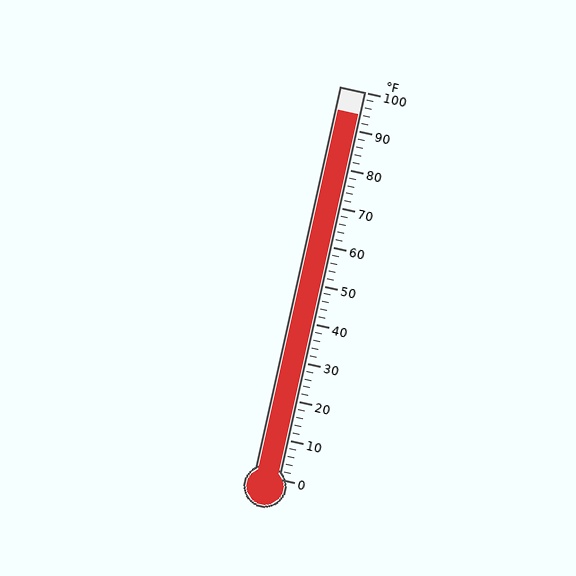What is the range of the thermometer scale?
The thermometer scale ranges from 0°F to 100°F.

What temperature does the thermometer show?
The thermometer shows approximately 94°F.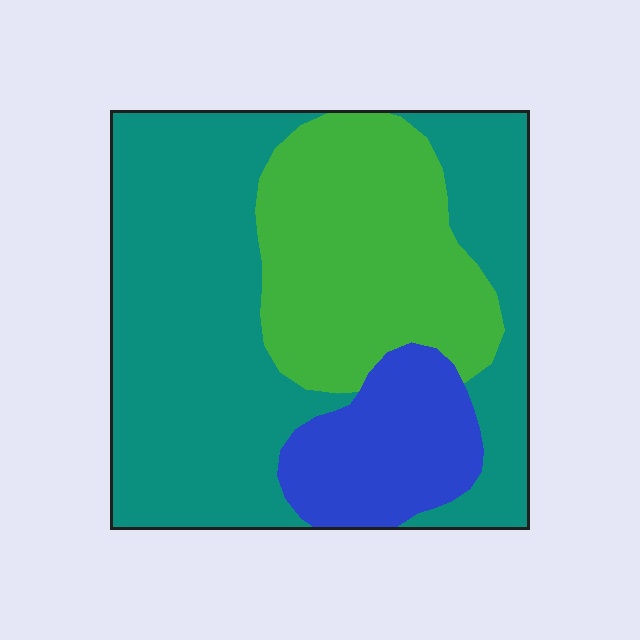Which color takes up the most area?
Teal, at roughly 55%.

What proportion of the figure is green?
Green takes up about one quarter (1/4) of the figure.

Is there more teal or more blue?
Teal.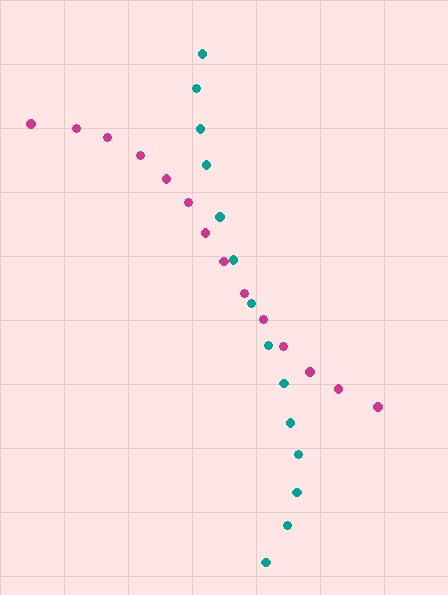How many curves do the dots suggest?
There are 2 distinct paths.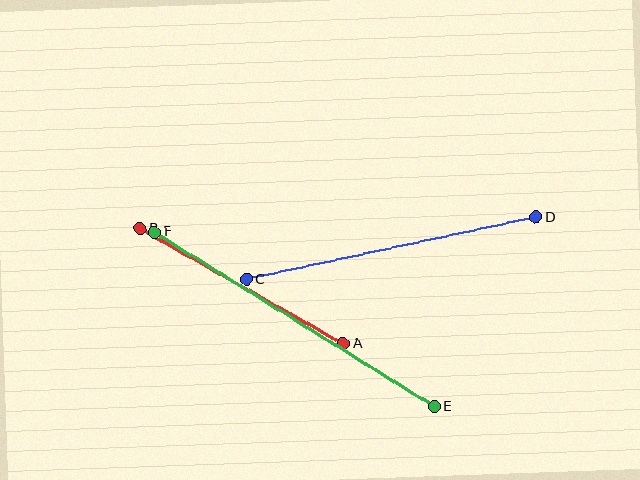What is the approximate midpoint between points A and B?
The midpoint is at approximately (242, 286) pixels.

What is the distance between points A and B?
The distance is approximately 234 pixels.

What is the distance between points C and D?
The distance is approximately 296 pixels.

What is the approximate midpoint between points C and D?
The midpoint is at approximately (391, 248) pixels.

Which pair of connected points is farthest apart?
Points E and F are farthest apart.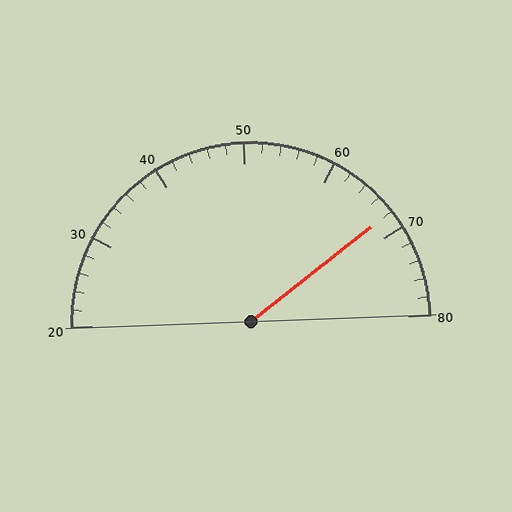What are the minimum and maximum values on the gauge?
The gauge ranges from 20 to 80.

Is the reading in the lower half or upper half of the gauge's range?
The reading is in the upper half of the range (20 to 80).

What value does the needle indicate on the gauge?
The needle indicates approximately 68.